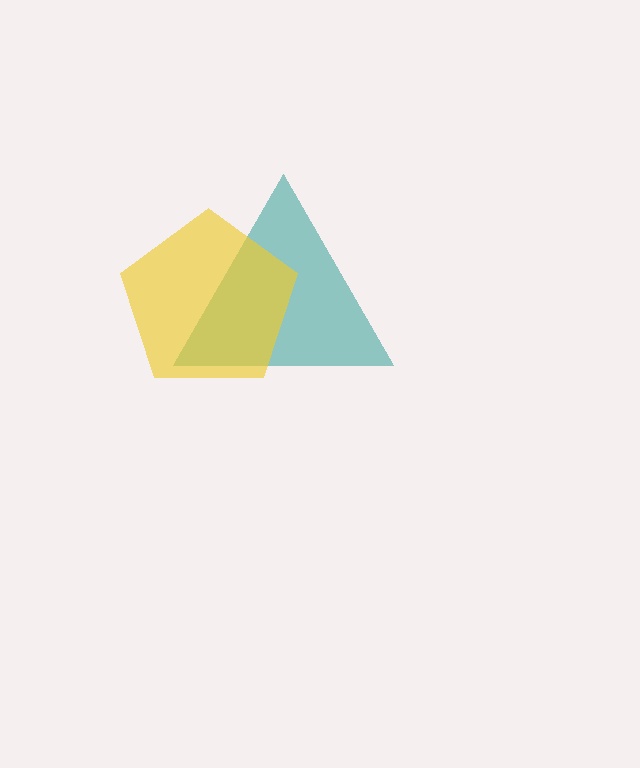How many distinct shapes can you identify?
There are 2 distinct shapes: a teal triangle, a yellow pentagon.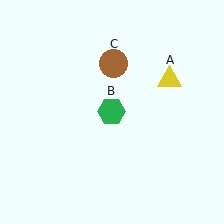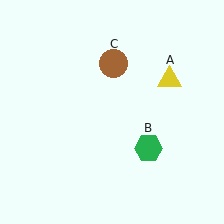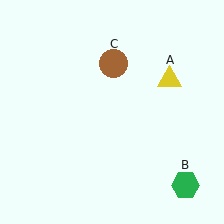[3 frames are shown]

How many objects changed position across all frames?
1 object changed position: green hexagon (object B).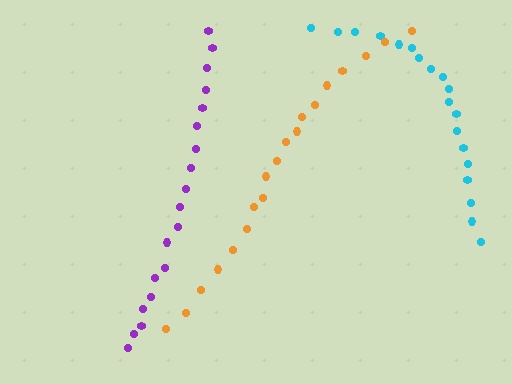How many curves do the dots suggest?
There are 3 distinct paths.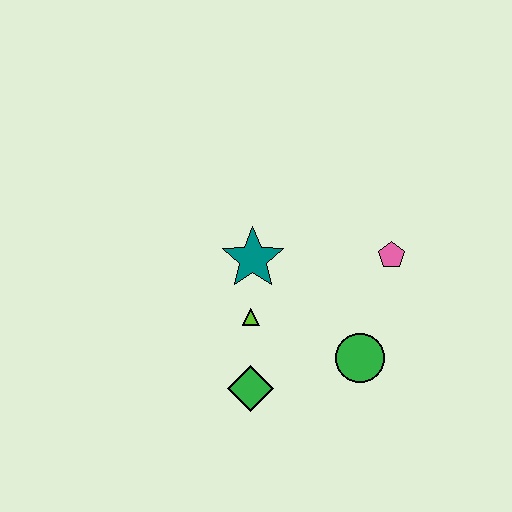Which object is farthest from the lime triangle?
The pink pentagon is farthest from the lime triangle.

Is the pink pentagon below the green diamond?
No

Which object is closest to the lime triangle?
The teal star is closest to the lime triangle.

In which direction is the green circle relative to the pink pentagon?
The green circle is below the pink pentagon.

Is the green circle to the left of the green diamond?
No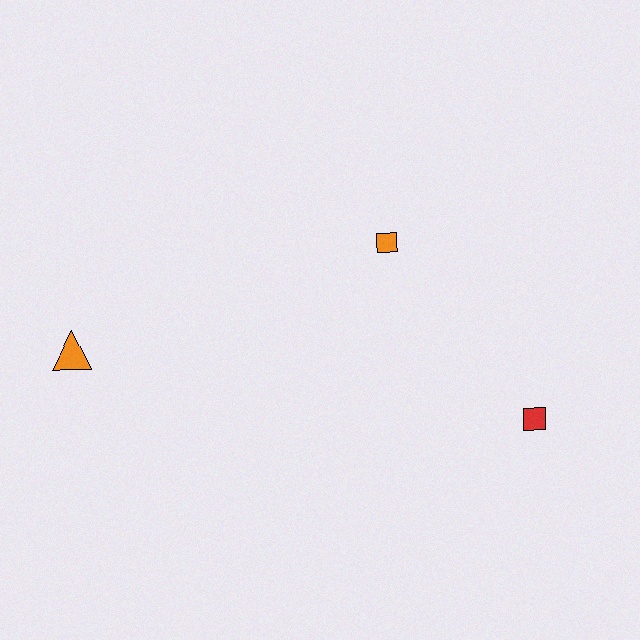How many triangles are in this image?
There is 1 triangle.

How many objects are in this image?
There are 3 objects.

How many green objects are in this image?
There are no green objects.